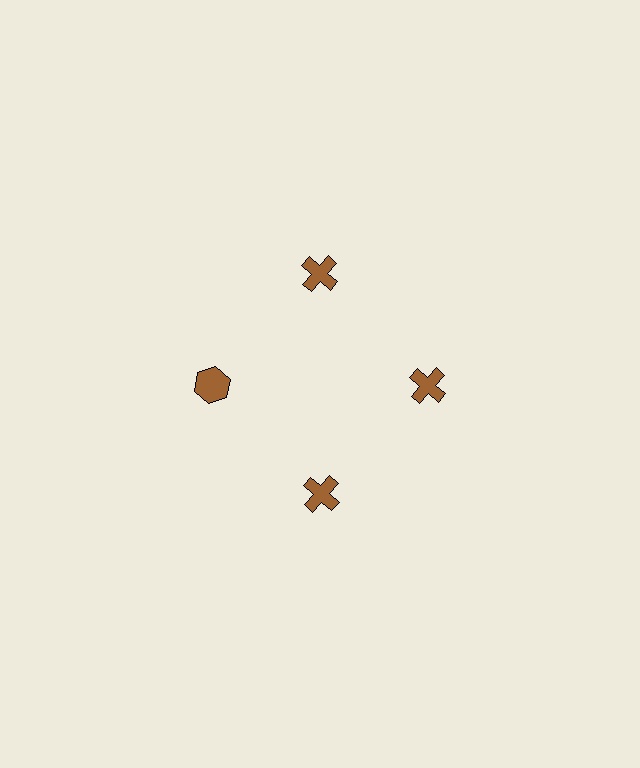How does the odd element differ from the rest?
It has a different shape: hexagon instead of cross.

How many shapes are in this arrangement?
There are 4 shapes arranged in a ring pattern.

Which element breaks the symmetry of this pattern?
The brown hexagon at roughly the 9 o'clock position breaks the symmetry. All other shapes are brown crosses.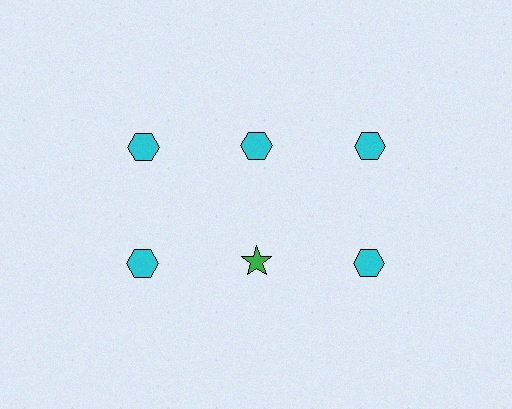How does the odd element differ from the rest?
It differs in both color (green instead of cyan) and shape (star instead of hexagon).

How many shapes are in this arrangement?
There are 6 shapes arranged in a grid pattern.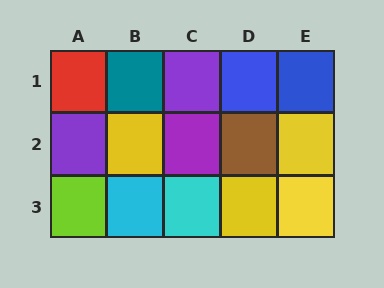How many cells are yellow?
4 cells are yellow.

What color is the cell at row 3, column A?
Lime.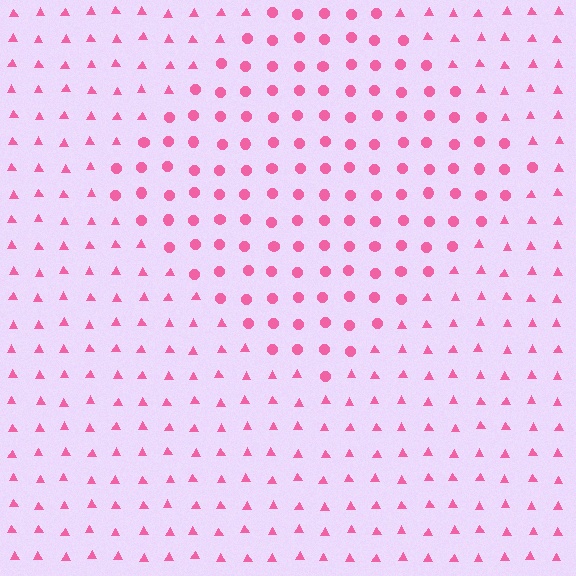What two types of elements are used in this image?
The image uses circles inside the diamond region and triangles outside it.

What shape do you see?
I see a diamond.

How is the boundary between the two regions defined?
The boundary is defined by a change in element shape: circles inside vs. triangles outside. All elements share the same color and spacing.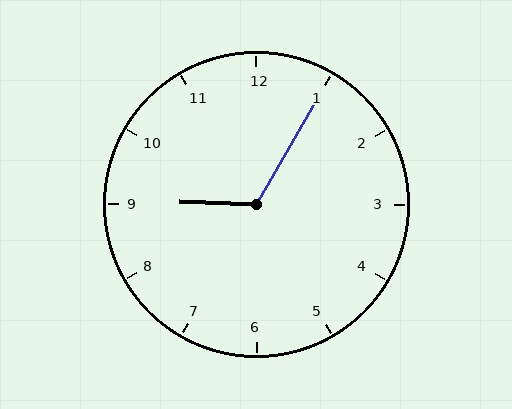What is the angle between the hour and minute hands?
Approximately 118 degrees.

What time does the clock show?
9:05.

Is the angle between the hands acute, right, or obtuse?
It is obtuse.